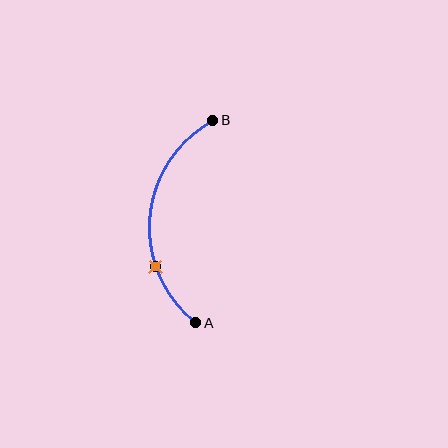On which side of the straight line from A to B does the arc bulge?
The arc bulges to the left of the straight line connecting A and B.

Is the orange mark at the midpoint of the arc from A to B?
No. The orange mark lies on the arc but is closer to endpoint A. The arc midpoint would be at the point on the curve equidistant along the arc from both A and B.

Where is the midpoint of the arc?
The arc midpoint is the point on the curve farthest from the straight line joining A and B. It sits to the left of that line.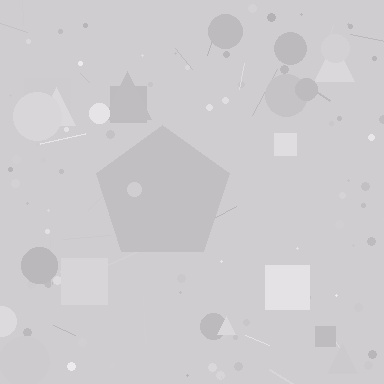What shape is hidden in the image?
A pentagon is hidden in the image.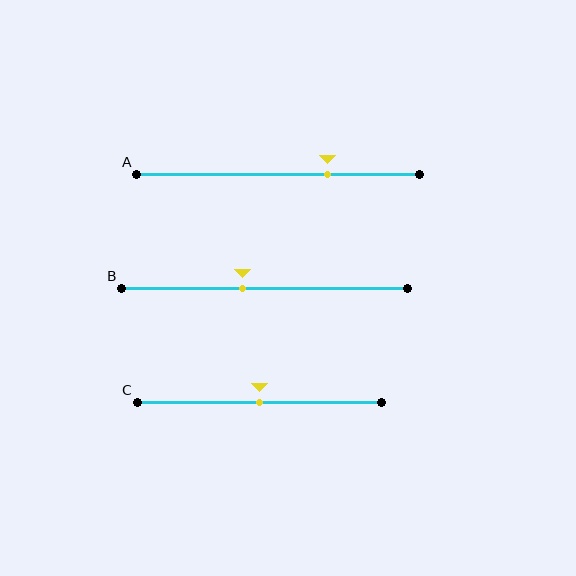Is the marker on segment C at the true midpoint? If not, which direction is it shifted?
Yes, the marker on segment C is at the true midpoint.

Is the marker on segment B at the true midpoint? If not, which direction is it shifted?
No, the marker on segment B is shifted to the left by about 8% of the segment length.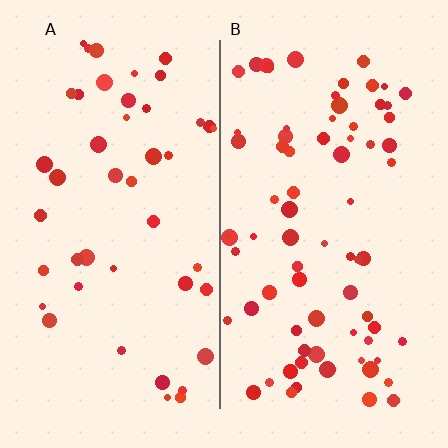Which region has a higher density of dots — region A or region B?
B (the right).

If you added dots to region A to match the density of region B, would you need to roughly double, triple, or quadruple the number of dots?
Approximately double.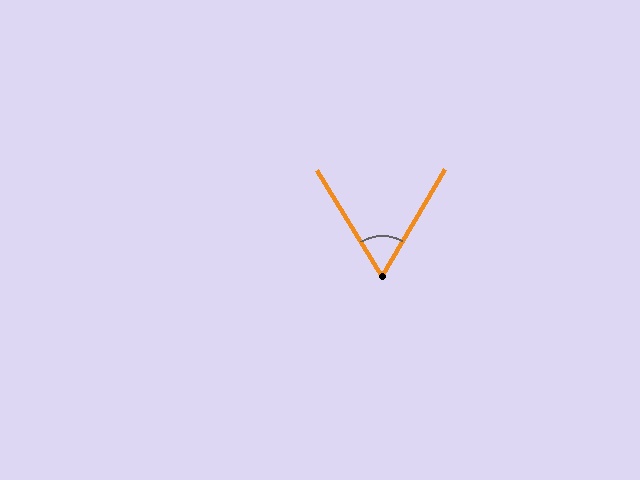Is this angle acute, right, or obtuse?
It is acute.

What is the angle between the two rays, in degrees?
Approximately 62 degrees.